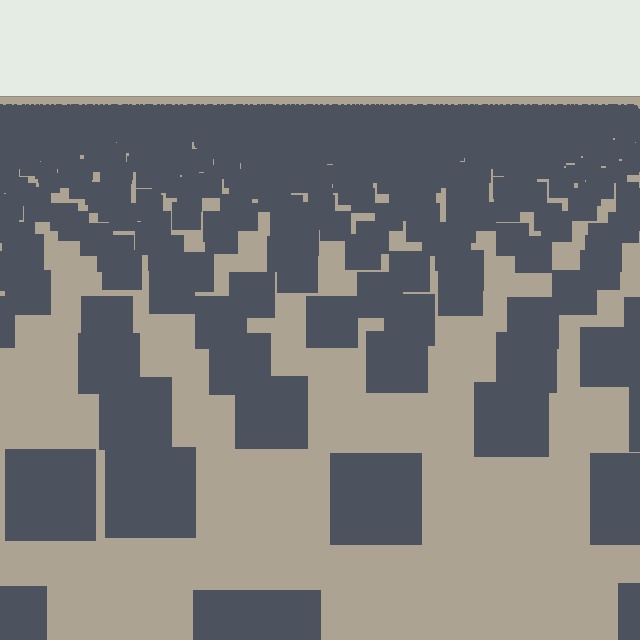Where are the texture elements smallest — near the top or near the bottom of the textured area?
Near the top.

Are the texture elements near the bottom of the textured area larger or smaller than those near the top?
Larger. Near the bottom, elements are closer to the viewer and appear at a bigger on-screen size.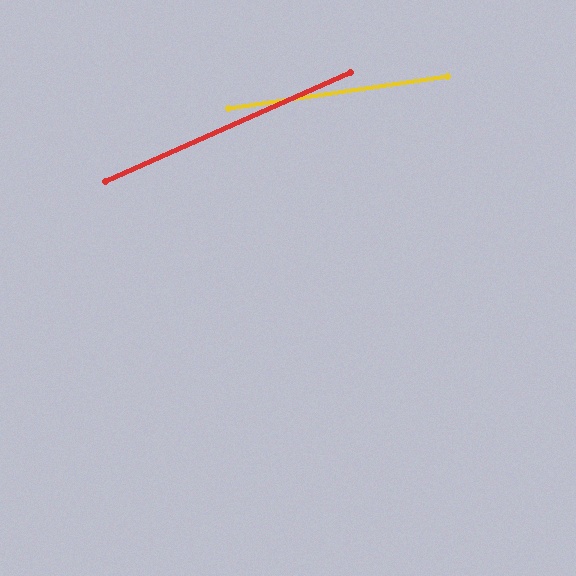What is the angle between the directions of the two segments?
Approximately 16 degrees.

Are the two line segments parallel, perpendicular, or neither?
Neither parallel nor perpendicular — they differ by about 16°.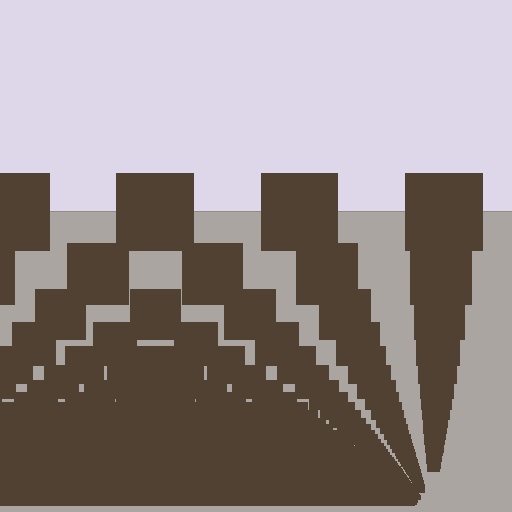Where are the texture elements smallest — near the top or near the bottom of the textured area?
Near the bottom.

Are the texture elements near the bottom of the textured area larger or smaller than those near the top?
Smaller. The gradient is inverted — elements near the bottom are smaller and denser.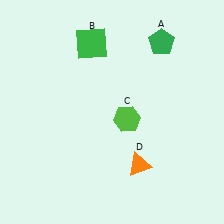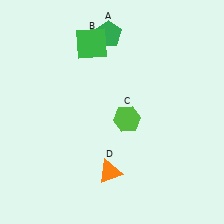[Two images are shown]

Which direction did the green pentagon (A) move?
The green pentagon (A) moved left.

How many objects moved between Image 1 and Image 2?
2 objects moved between the two images.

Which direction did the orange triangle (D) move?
The orange triangle (D) moved left.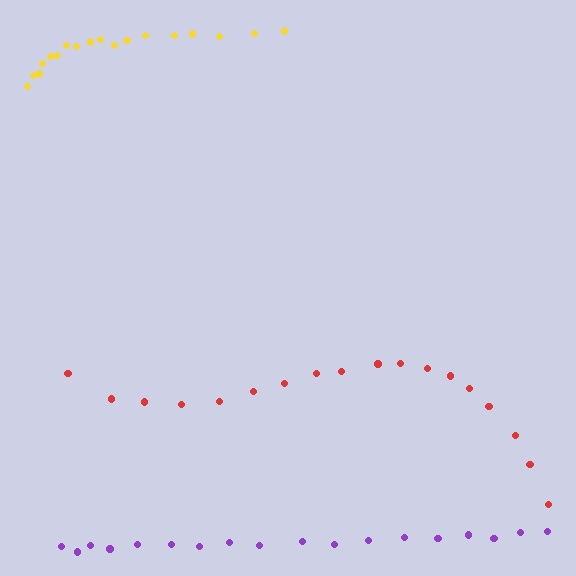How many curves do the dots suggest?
There are 3 distinct paths.